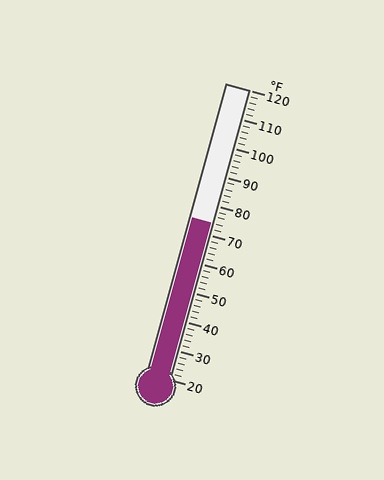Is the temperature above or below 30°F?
The temperature is above 30°F.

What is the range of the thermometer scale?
The thermometer scale ranges from 20°F to 120°F.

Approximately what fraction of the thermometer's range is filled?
The thermometer is filled to approximately 55% of its range.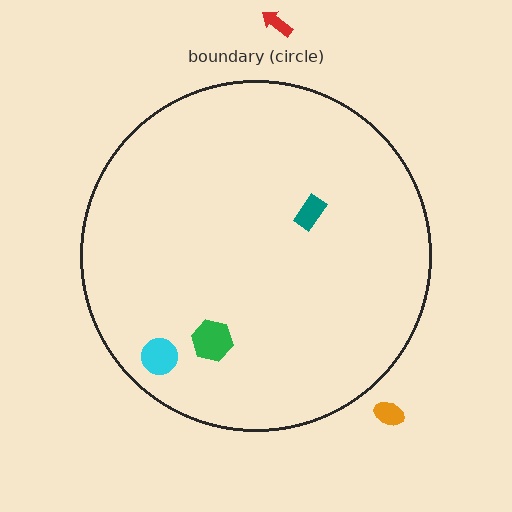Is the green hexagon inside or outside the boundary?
Inside.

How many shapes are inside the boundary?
3 inside, 2 outside.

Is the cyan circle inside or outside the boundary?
Inside.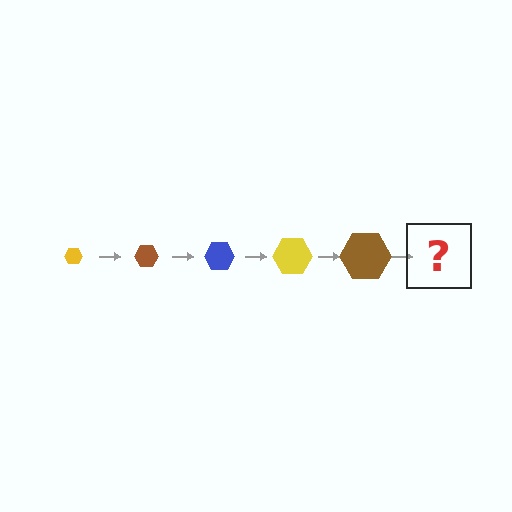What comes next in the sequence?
The next element should be a blue hexagon, larger than the previous one.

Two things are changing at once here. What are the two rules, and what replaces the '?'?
The two rules are that the hexagon grows larger each step and the color cycles through yellow, brown, and blue. The '?' should be a blue hexagon, larger than the previous one.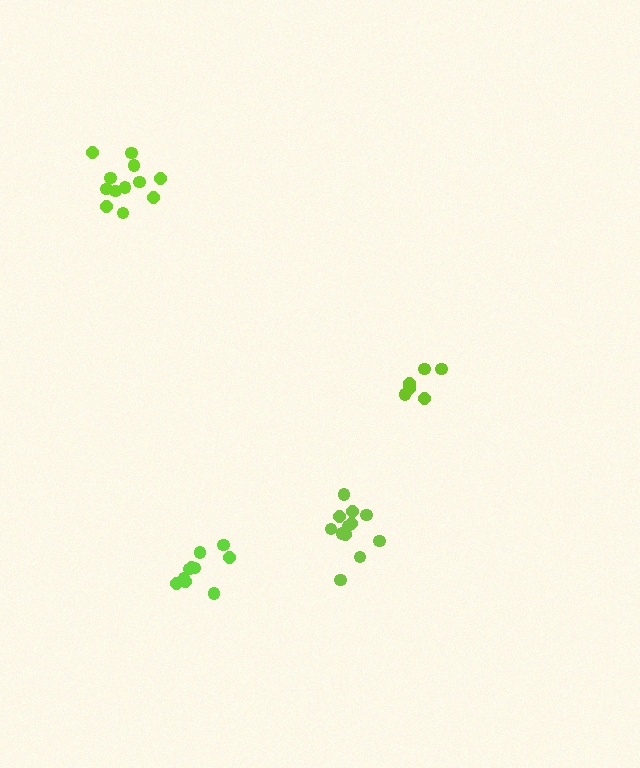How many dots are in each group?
Group 1: 6 dots, Group 2: 12 dots, Group 3: 12 dots, Group 4: 10 dots (40 total).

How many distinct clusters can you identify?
There are 4 distinct clusters.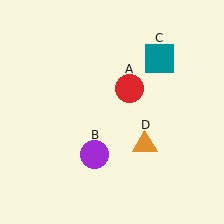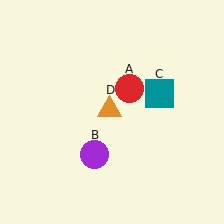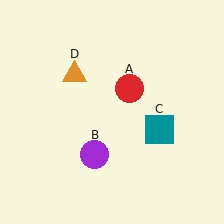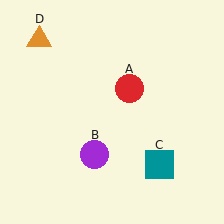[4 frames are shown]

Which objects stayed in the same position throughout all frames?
Red circle (object A) and purple circle (object B) remained stationary.